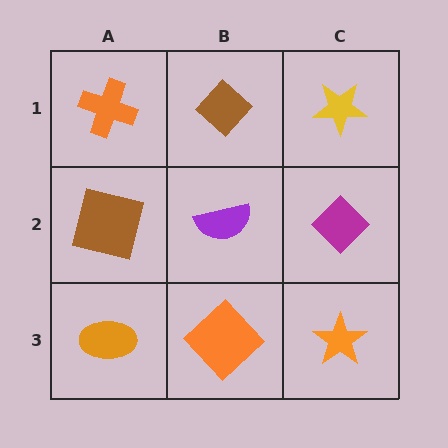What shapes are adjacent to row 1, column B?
A purple semicircle (row 2, column B), an orange cross (row 1, column A), a yellow star (row 1, column C).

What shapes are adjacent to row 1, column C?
A magenta diamond (row 2, column C), a brown diamond (row 1, column B).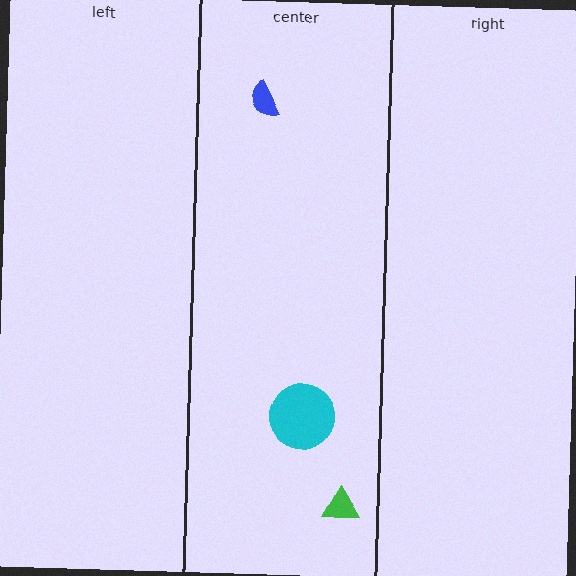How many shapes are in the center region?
3.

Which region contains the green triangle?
The center region.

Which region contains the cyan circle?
The center region.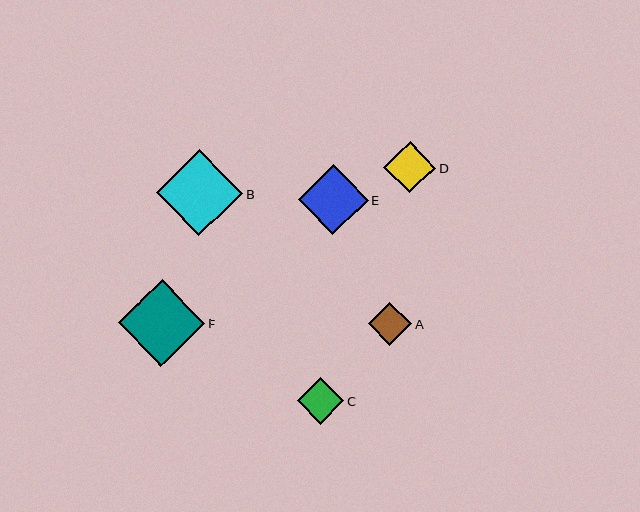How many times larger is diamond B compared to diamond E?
Diamond B is approximately 1.2 times the size of diamond E.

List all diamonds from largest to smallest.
From largest to smallest: B, F, E, D, C, A.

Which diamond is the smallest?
Diamond A is the smallest with a size of approximately 43 pixels.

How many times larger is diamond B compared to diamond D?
Diamond B is approximately 1.7 times the size of diamond D.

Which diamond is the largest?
Diamond B is the largest with a size of approximately 86 pixels.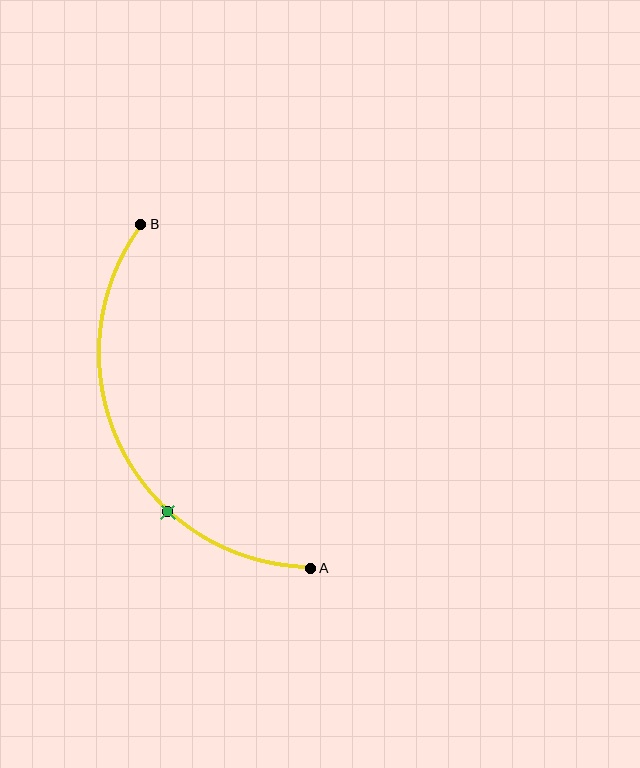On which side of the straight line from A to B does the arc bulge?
The arc bulges to the left of the straight line connecting A and B.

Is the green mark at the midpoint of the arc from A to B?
No. The green mark lies on the arc but is closer to endpoint A. The arc midpoint would be at the point on the curve equidistant along the arc from both A and B.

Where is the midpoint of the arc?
The arc midpoint is the point on the curve farthest from the straight line joining A and B. It sits to the left of that line.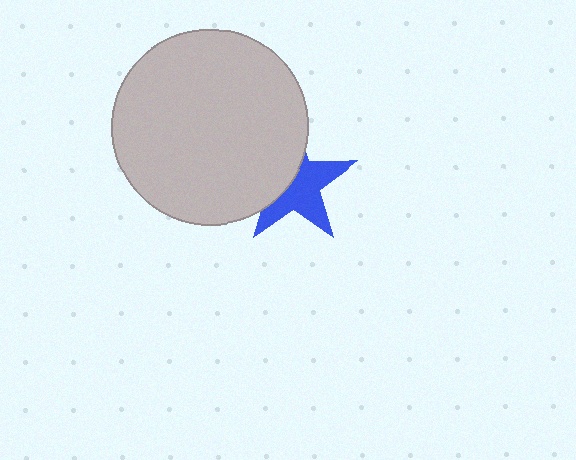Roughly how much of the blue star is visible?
About half of it is visible (roughly 57%).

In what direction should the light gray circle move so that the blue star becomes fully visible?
The light gray circle should move left. That is the shortest direction to clear the overlap and leave the blue star fully visible.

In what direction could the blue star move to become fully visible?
The blue star could move right. That would shift it out from behind the light gray circle entirely.